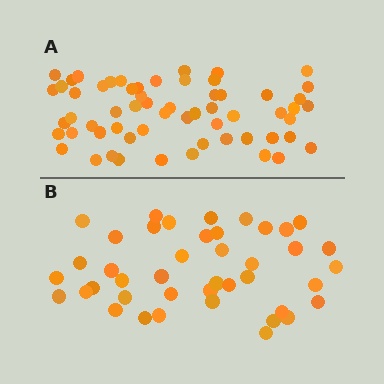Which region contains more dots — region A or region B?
Region A (the top region) has more dots.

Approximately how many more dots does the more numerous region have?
Region A has approximately 20 more dots than region B.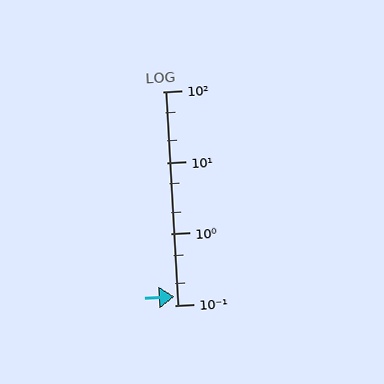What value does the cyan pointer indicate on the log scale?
The pointer indicates approximately 0.13.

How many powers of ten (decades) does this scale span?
The scale spans 3 decades, from 0.1 to 100.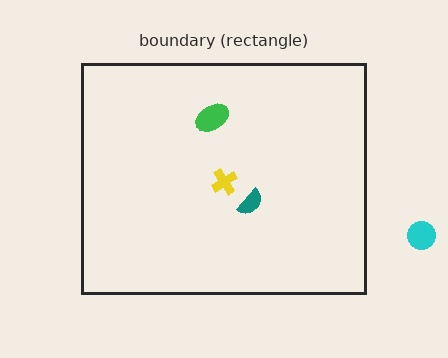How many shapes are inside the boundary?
3 inside, 1 outside.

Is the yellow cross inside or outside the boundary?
Inside.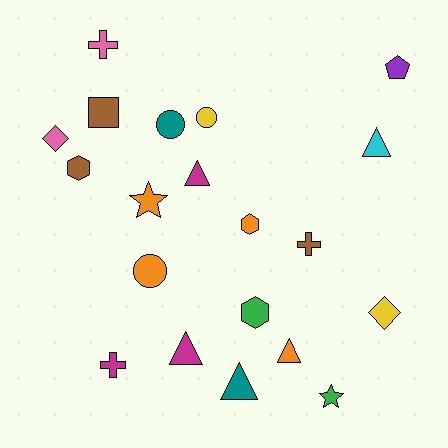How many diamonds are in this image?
There are 2 diamonds.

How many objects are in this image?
There are 20 objects.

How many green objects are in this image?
There are 2 green objects.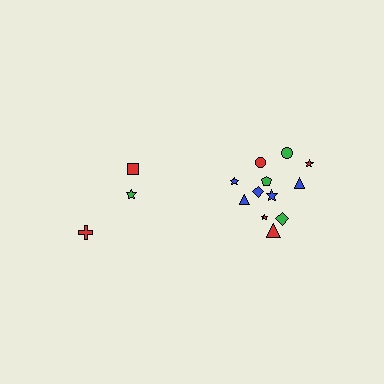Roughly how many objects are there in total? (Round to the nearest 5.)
Roughly 15 objects in total.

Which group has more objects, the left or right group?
The right group.